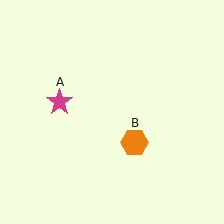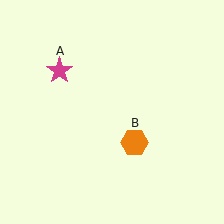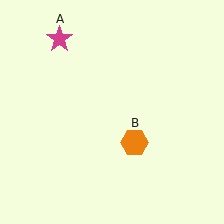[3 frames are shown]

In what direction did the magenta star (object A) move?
The magenta star (object A) moved up.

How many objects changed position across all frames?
1 object changed position: magenta star (object A).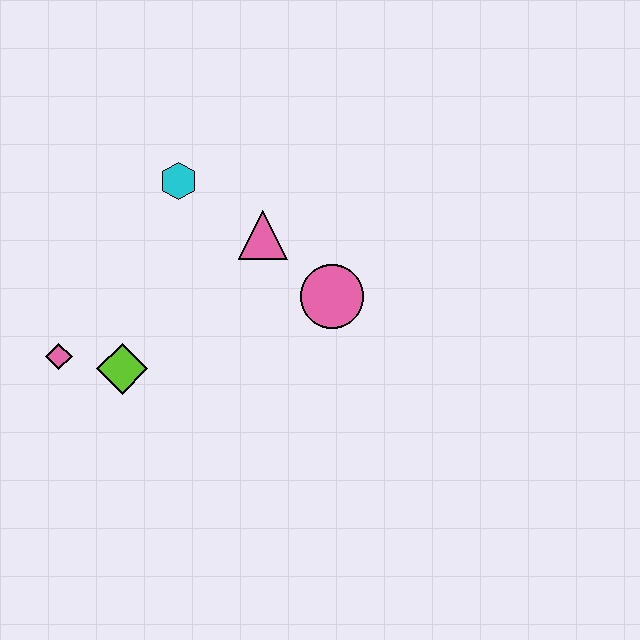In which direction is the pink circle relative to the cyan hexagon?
The pink circle is to the right of the cyan hexagon.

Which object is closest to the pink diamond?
The lime diamond is closest to the pink diamond.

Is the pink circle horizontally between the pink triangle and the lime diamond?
No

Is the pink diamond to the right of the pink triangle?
No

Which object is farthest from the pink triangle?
The pink diamond is farthest from the pink triangle.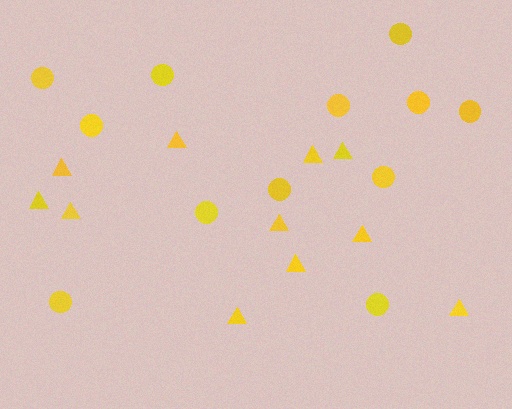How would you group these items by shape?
There are 2 groups: one group of triangles (11) and one group of circles (12).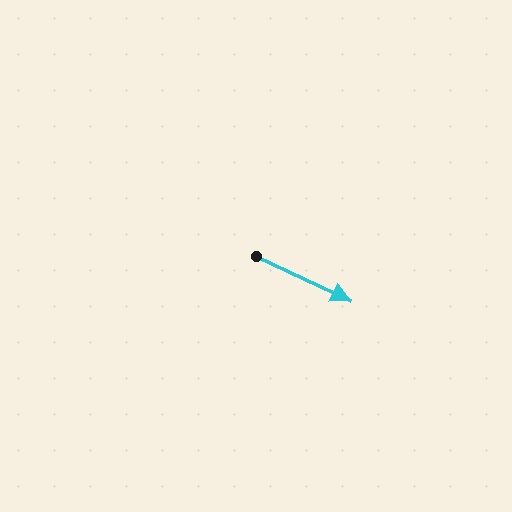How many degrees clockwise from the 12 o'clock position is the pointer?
Approximately 115 degrees.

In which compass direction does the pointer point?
Southeast.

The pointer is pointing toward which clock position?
Roughly 4 o'clock.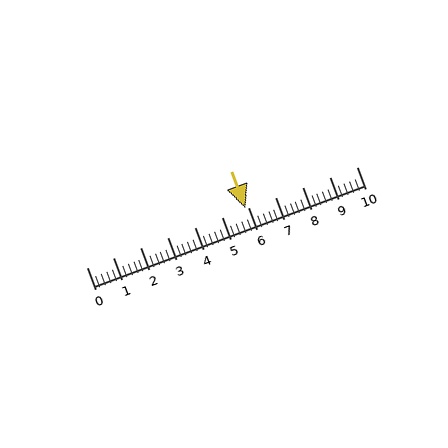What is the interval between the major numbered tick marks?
The major tick marks are spaced 1 units apart.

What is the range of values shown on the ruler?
The ruler shows values from 0 to 10.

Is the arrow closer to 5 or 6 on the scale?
The arrow is closer to 6.